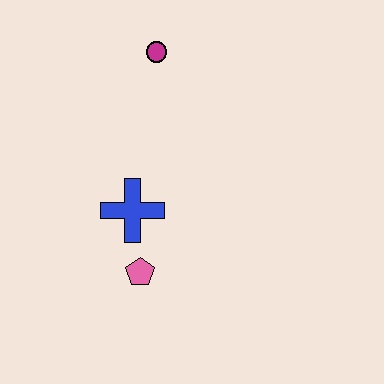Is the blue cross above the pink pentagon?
Yes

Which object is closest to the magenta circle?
The blue cross is closest to the magenta circle.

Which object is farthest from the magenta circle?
The pink pentagon is farthest from the magenta circle.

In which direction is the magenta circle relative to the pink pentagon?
The magenta circle is above the pink pentagon.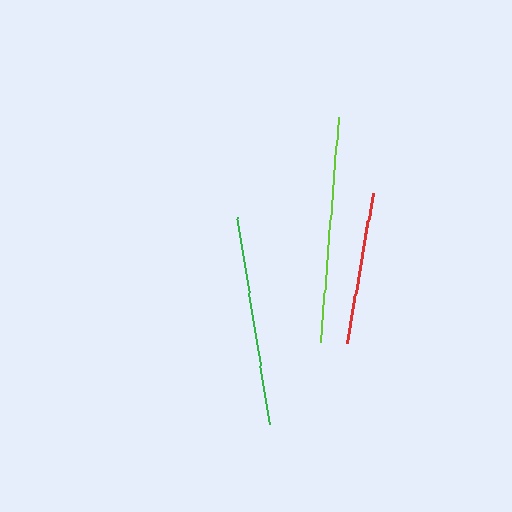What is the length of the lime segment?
The lime segment is approximately 225 pixels long.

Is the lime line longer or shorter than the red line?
The lime line is longer than the red line.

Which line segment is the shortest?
The red line is the shortest at approximately 153 pixels.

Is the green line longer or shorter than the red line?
The green line is longer than the red line.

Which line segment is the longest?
The lime line is the longest at approximately 225 pixels.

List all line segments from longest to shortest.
From longest to shortest: lime, green, red.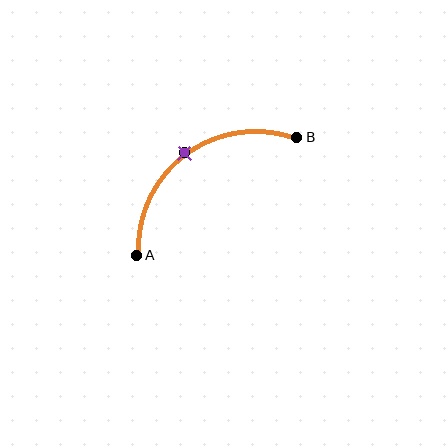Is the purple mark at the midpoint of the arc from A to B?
Yes. The purple mark lies on the arc at equal arc-length from both A and B — it is the arc midpoint.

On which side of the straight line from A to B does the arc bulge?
The arc bulges above and to the left of the straight line connecting A and B.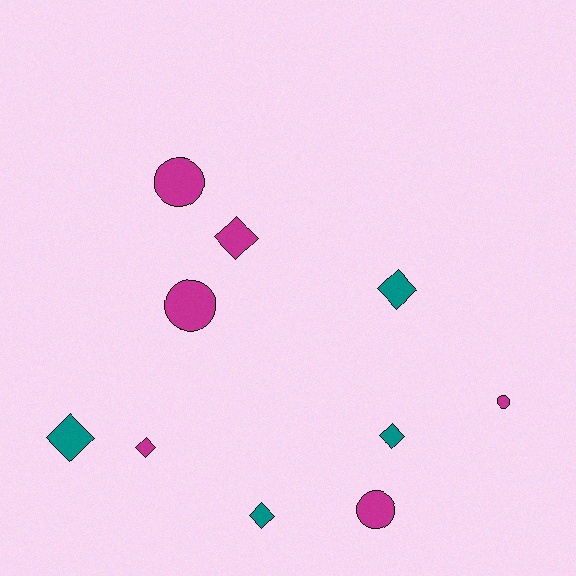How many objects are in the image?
There are 10 objects.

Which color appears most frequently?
Magenta, with 6 objects.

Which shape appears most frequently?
Diamond, with 6 objects.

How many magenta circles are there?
There are 4 magenta circles.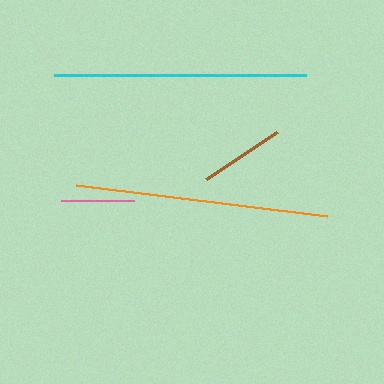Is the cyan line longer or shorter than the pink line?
The cyan line is longer than the pink line.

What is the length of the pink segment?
The pink segment is approximately 73 pixels long.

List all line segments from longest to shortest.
From longest to shortest: orange, cyan, brown, pink.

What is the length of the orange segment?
The orange segment is approximately 254 pixels long.